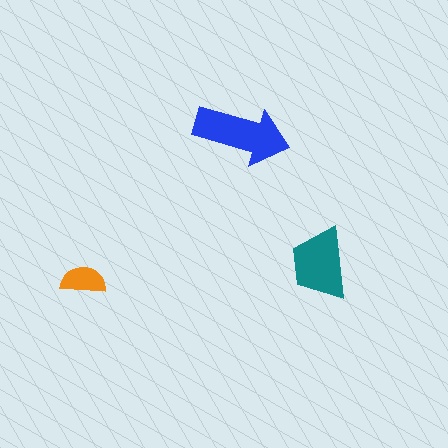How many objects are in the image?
There are 3 objects in the image.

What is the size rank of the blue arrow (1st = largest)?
1st.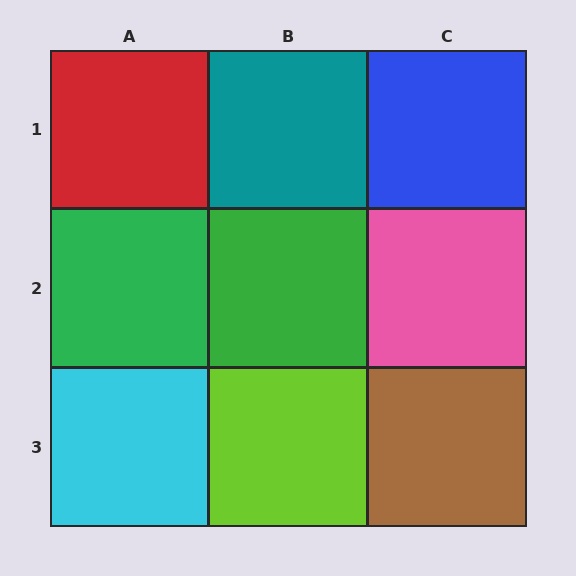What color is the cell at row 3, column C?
Brown.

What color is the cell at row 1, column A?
Red.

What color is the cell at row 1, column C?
Blue.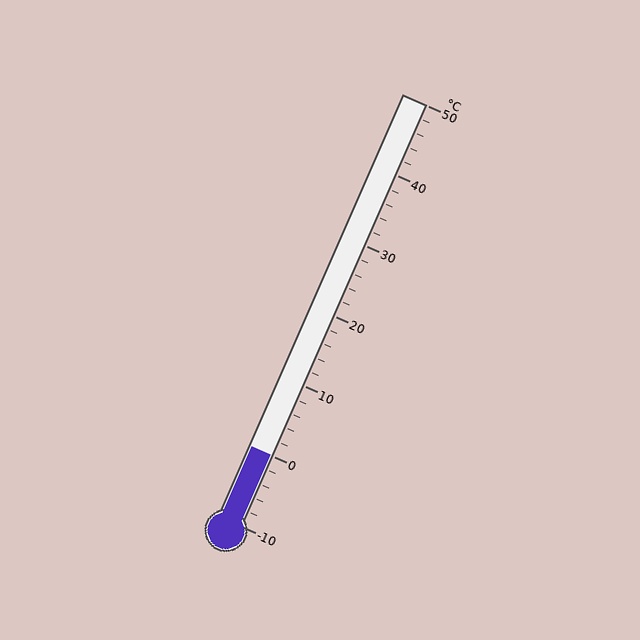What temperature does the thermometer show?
The thermometer shows approximately 0°C.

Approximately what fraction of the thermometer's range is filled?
The thermometer is filled to approximately 15% of its range.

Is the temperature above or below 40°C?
The temperature is below 40°C.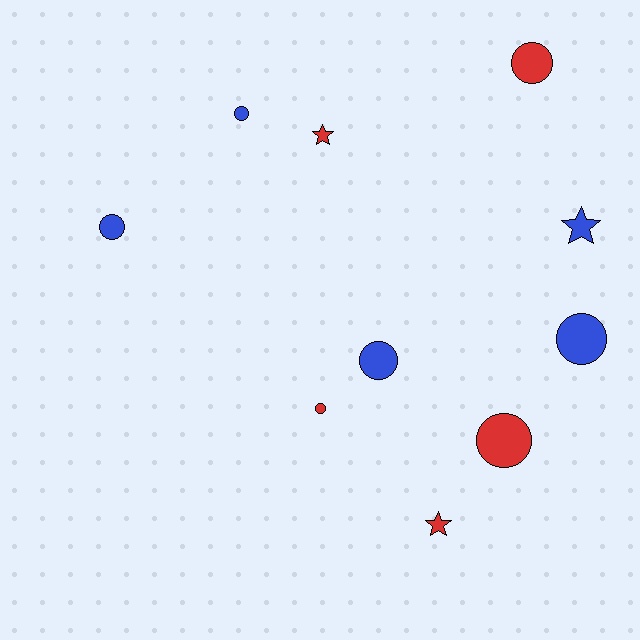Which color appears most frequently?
Red, with 5 objects.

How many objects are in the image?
There are 10 objects.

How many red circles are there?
There are 3 red circles.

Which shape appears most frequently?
Circle, with 7 objects.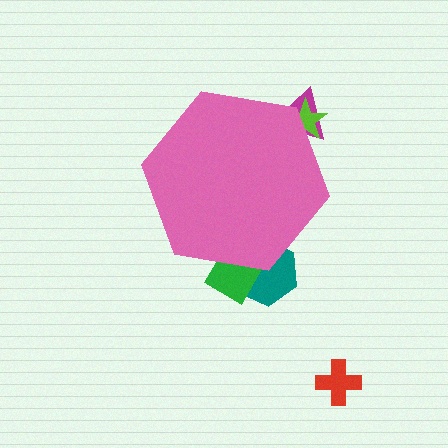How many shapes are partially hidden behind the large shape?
4 shapes are partially hidden.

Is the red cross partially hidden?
No, the red cross is fully visible.